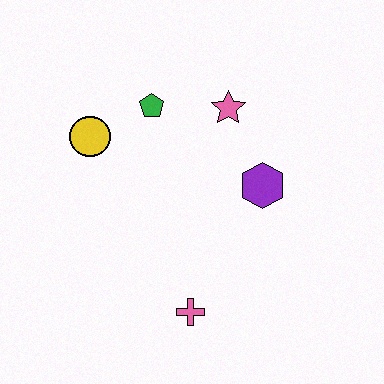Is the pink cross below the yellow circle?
Yes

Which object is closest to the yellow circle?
The green pentagon is closest to the yellow circle.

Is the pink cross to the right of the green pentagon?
Yes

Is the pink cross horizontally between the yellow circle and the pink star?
Yes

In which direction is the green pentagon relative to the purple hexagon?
The green pentagon is to the left of the purple hexagon.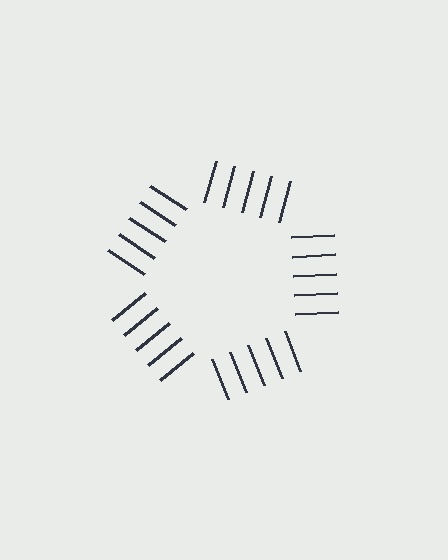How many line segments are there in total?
25 — 5 along each of the 5 edges.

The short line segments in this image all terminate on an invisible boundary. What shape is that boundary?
An illusory pentagon — the line segments terminate on its edges but no continuous stroke is drawn.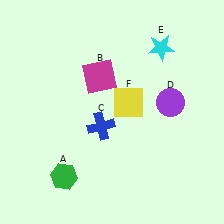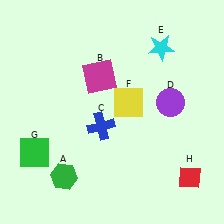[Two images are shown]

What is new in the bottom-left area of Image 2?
A green square (G) was added in the bottom-left area of Image 2.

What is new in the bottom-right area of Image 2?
A red diamond (H) was added in the bottom-right area of Image 2.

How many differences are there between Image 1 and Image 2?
There are 2 differences between the two images.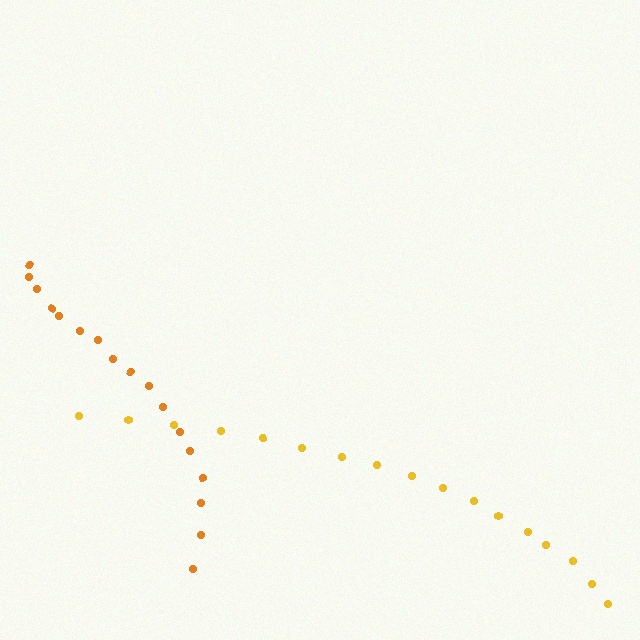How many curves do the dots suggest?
There are 2 distinct paths.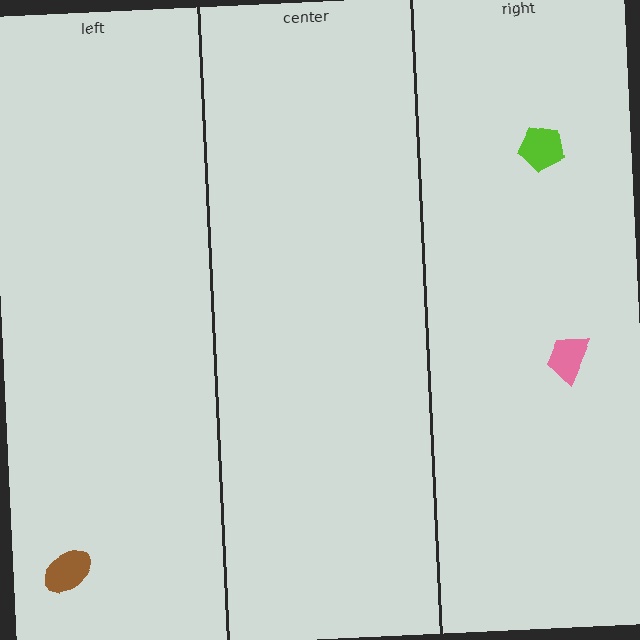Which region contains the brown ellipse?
The left region.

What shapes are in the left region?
The brown ellipse.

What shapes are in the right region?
The lime pentagon, the pink trapezoid.